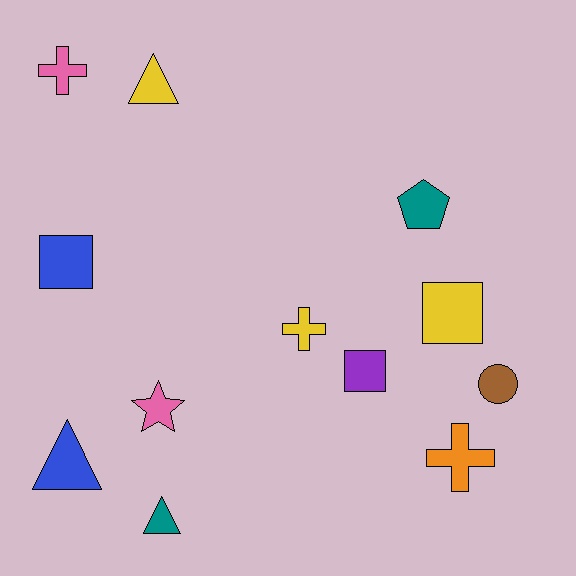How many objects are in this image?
There are 12 objects.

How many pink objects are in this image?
There are 2 pink objects.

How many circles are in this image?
There is 1 circle.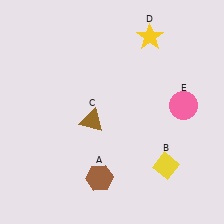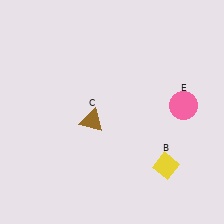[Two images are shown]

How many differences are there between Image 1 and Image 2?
There are 2 differences between the two images.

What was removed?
The yellow star (D), the brown hexagon (A) were removed in Image 2.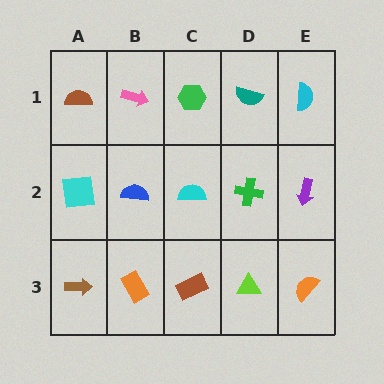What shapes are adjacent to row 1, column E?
A purple arrow (row 2, column E), a teal semicircle (row 1, column D).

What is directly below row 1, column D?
A green cross.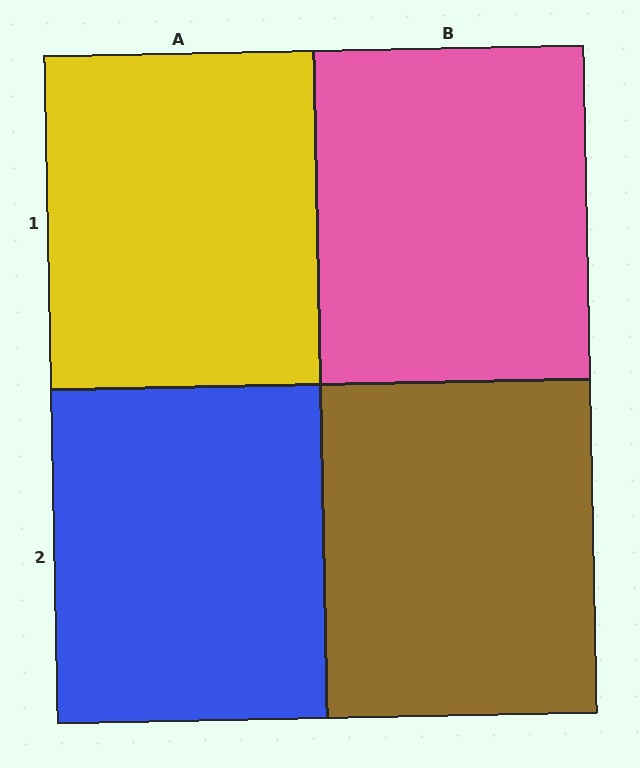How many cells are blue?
1 cell is blue.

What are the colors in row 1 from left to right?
Yellow, pink.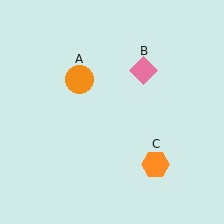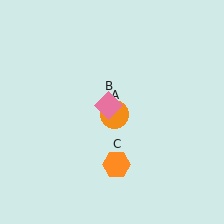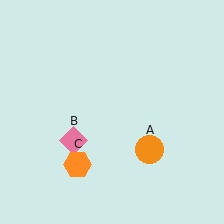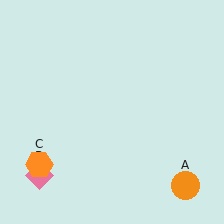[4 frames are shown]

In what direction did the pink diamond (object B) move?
The pink diamond (object B) moved down and to the left.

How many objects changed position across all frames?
3 objects changed position: orange circle (object A), pink diamond (object B), orange hexagon (object C).